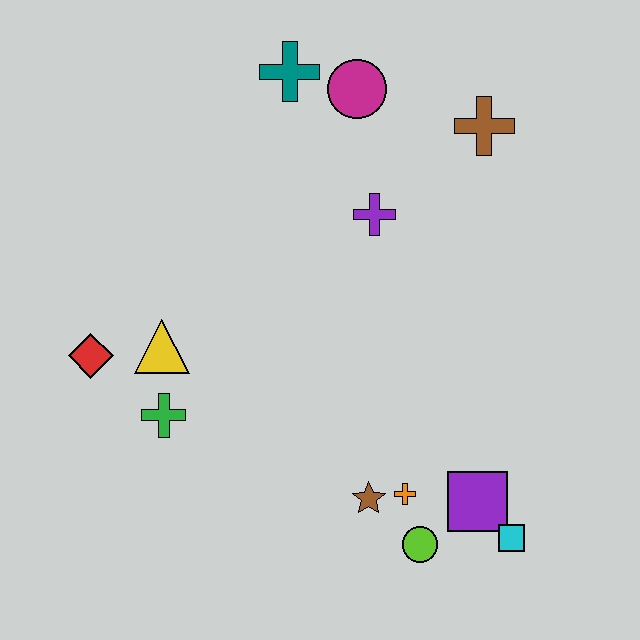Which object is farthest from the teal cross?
The cyan square is farthest from the teal cross.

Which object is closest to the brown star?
The orange cross is closest to the brown star.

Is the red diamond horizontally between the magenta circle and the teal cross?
No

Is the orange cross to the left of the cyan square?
Yes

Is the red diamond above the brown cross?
No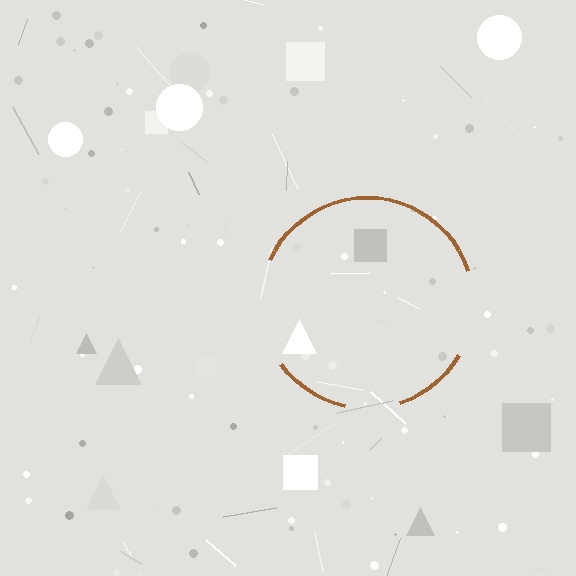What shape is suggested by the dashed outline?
The dashed outline suggests a circle.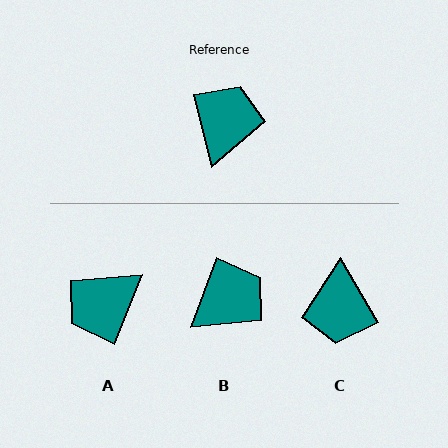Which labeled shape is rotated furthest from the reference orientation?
C, about 164 degrees away.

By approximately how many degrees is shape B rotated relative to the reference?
Approximately 35 degrees clockwise.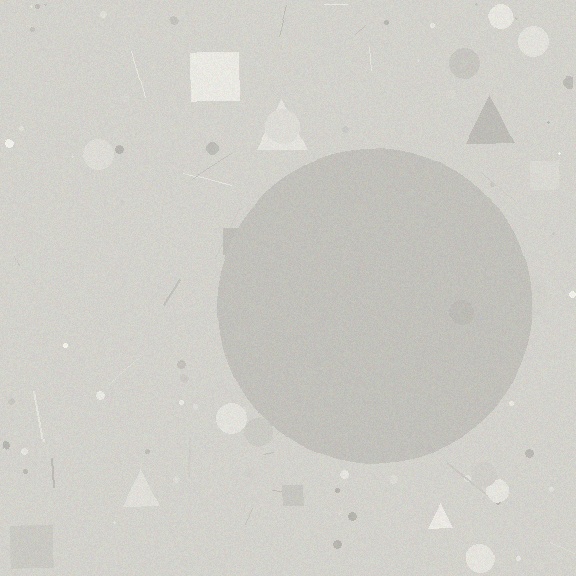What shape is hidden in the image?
A circle is hidden in the image.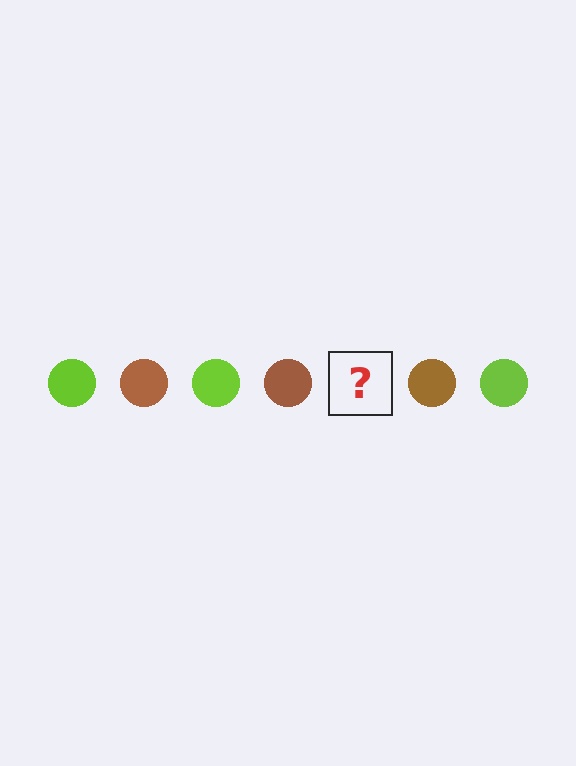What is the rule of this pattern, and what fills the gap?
The rule is that the pattern cycles through lime, brown circles. The gap should be filled with a lime circle.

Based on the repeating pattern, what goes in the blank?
The blank should be a lime circle.